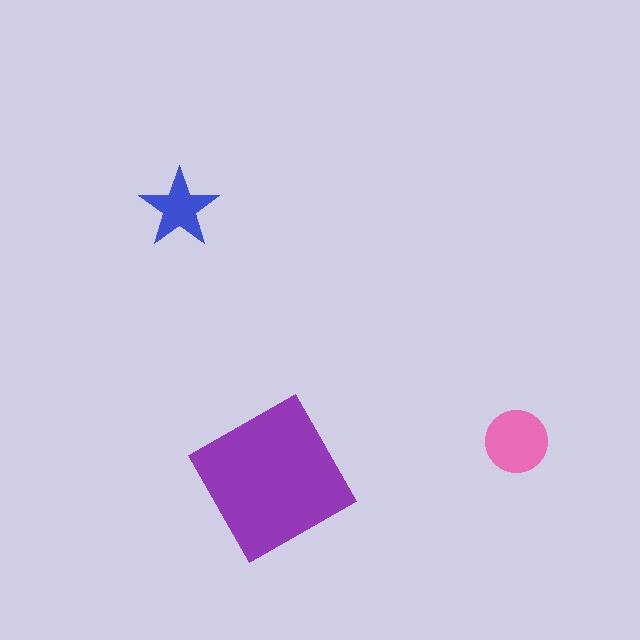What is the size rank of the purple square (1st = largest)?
1st.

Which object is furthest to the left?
The blue star is leftmost.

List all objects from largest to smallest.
The purple square, the pink circle, the blue star.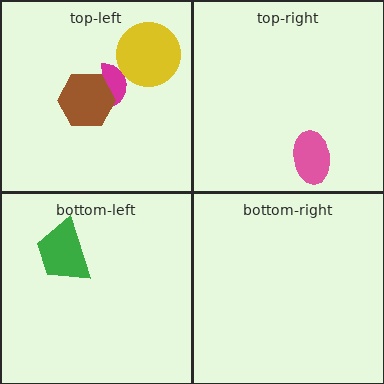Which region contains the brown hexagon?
The top-left region.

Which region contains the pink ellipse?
The top-right region.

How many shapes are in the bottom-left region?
1.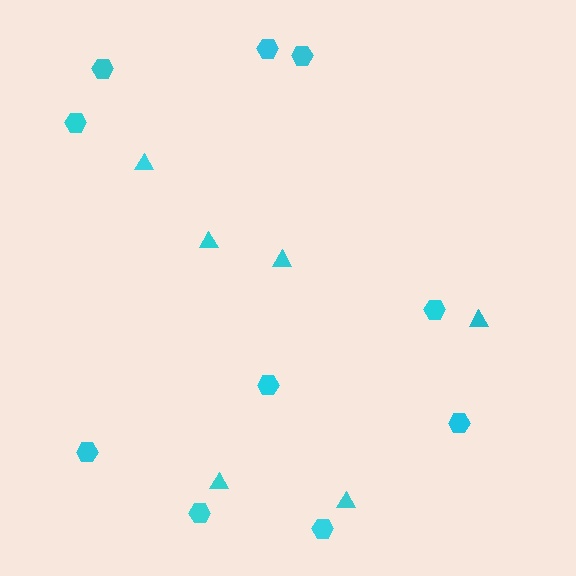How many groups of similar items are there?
There are 2 groups: one group of triangles (6) and one group of hexagons (10).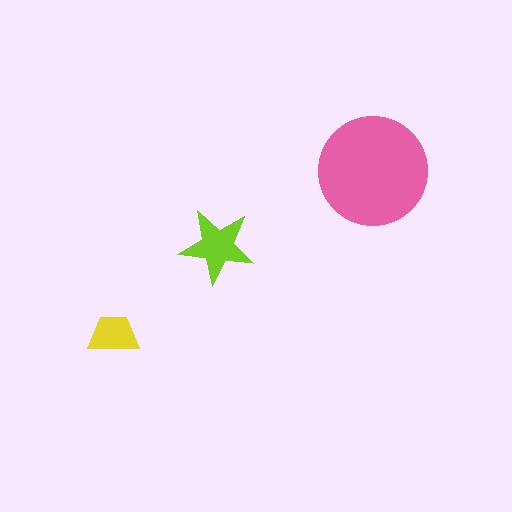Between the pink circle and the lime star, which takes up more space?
The pink circle.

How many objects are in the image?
There are 3 objects in the image.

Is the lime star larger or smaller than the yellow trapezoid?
Larger.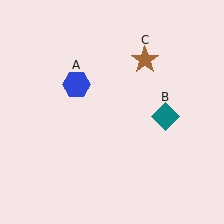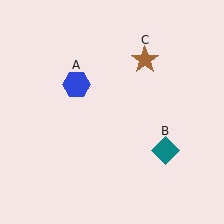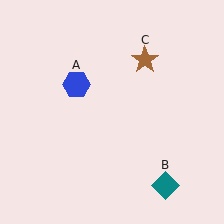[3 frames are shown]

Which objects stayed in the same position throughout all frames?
Blue hexagon (object A) and brown star (object C) remained stationary.